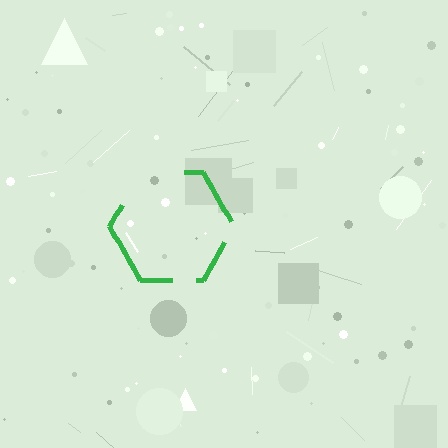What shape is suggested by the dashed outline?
The dashed outline suggests a hexagon.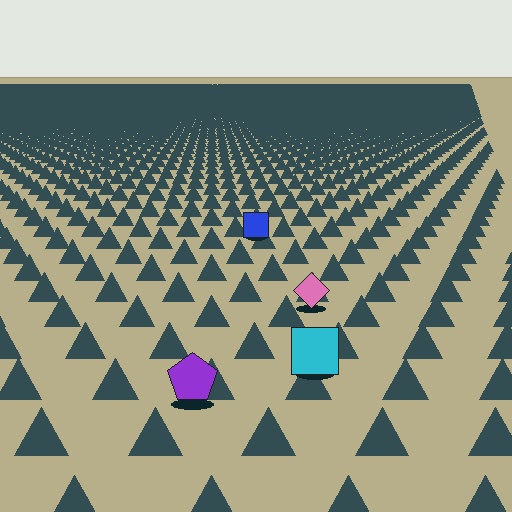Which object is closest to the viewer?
The purple pentagon is closest. The texture marks near it are larger and more spread out.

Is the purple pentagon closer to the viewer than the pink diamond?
Yes. The purple pentagon is closer — you can tell from the texture gradient: the ground texture is coarser near it.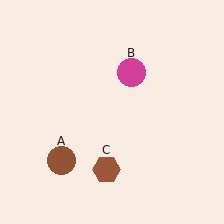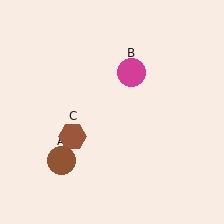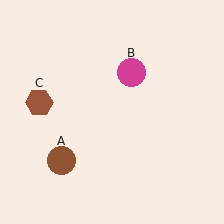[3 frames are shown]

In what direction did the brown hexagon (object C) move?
The brown hexagon (object C) moved up and to the left.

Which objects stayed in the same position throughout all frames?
Brown circle (object A) and magenta circle (object B) remained stationary.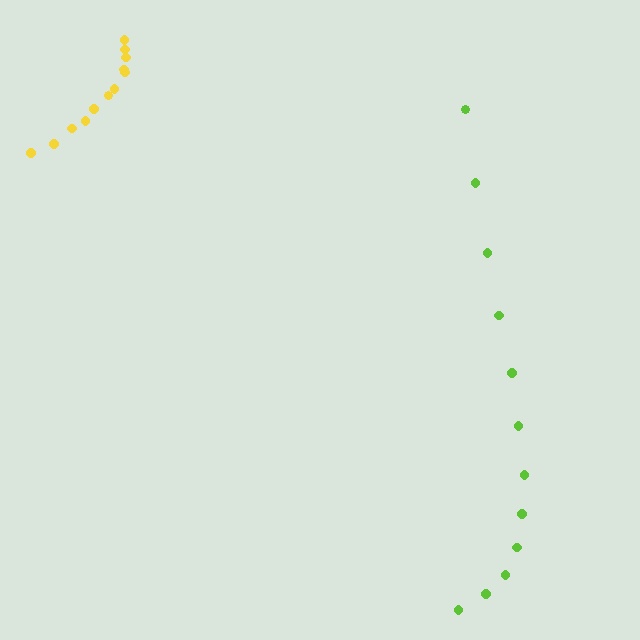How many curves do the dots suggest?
There are 2 distinct paths.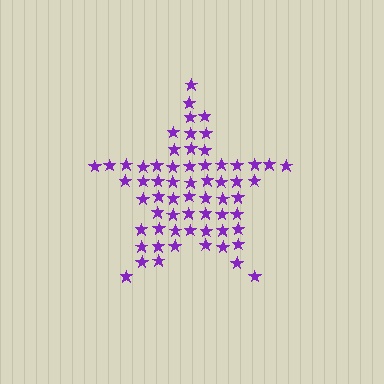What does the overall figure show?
The overall figure shows a star.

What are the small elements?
The small elements are stars.